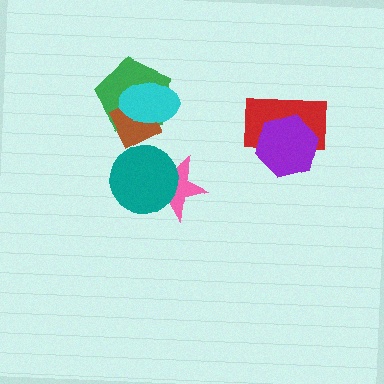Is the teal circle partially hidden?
No, no other shape covers it.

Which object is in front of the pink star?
The teal circle is in front of the pink star.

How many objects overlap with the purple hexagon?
1 object overlaps with the purple hexagon.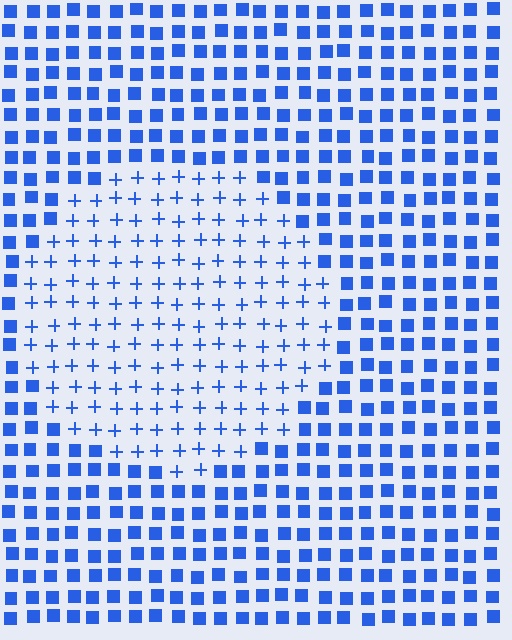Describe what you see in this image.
The image is filled with small blue elements arranged in a uniform grid. A circle-shaped region contains plus signs, while the surrounding area contains squares. The boundary is defined purely by the change in element shape.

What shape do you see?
I see a circle.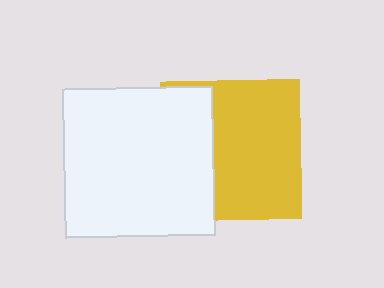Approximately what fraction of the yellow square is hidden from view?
Roughly 36% of the yellow square is hidden behind the white square.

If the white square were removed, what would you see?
You would see the complete yellow square.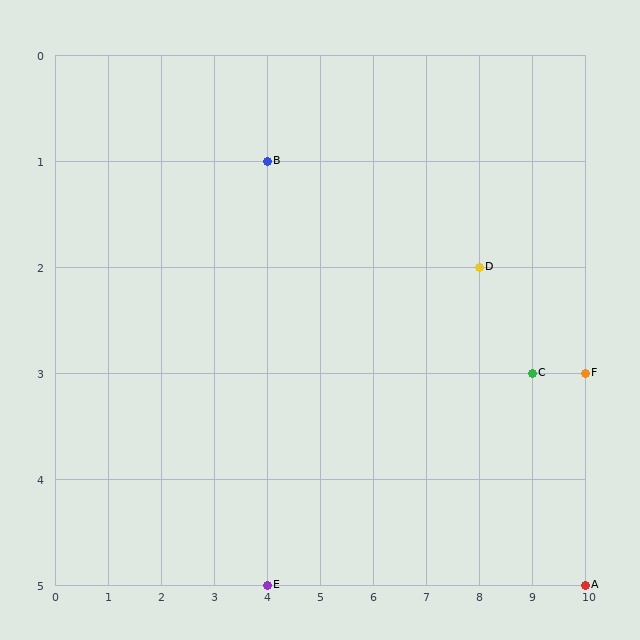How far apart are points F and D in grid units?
Points F and D are 2 columns and 1 row apart (about 2.2 grid units diagonally).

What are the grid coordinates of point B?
Point B is at grid coordinates (4, 1).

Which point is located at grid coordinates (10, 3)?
Point F is at (10, 3).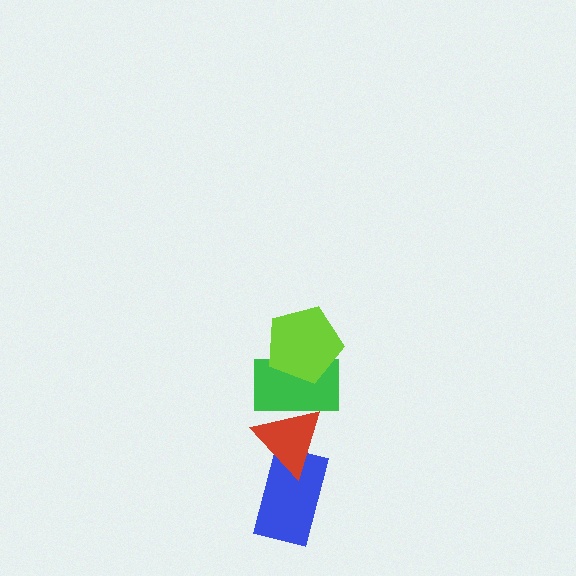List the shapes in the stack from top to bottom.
From top to bottom: the lime pentagon, the green rectangle, the red triangle, the blue rectangle.